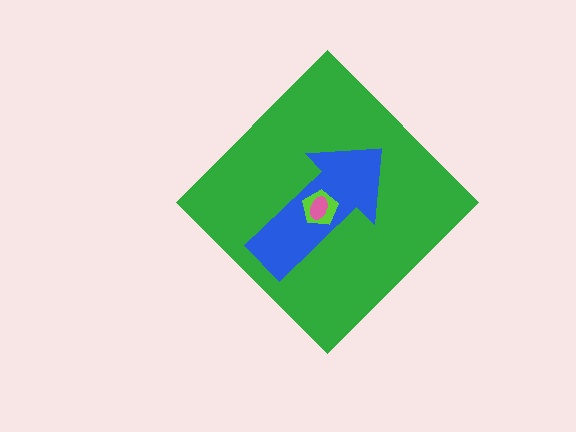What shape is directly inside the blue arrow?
The lime pentagon.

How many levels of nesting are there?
4.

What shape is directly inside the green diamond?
The blue arrow.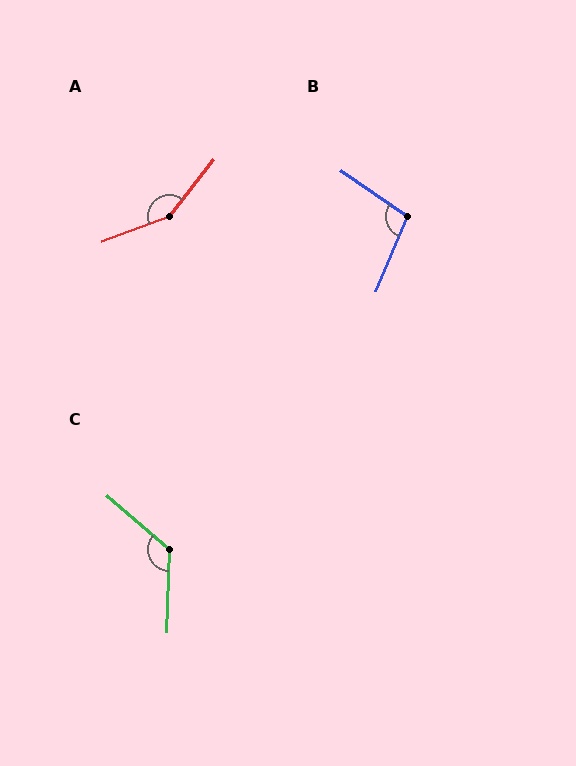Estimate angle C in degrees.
Approximately 129 degrees.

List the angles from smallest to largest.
B (102°), C (129°), A (148°).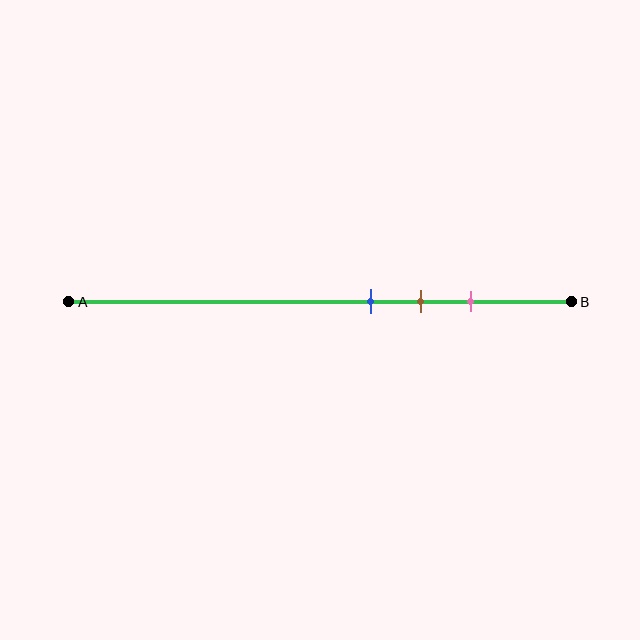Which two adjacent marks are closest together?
The blue and brown marks are the closest adjacent pair.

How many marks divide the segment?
There are 3 marks dividing the segment.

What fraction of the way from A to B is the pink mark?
The pink mark is approximately 80% (0.8) of the way from A to B.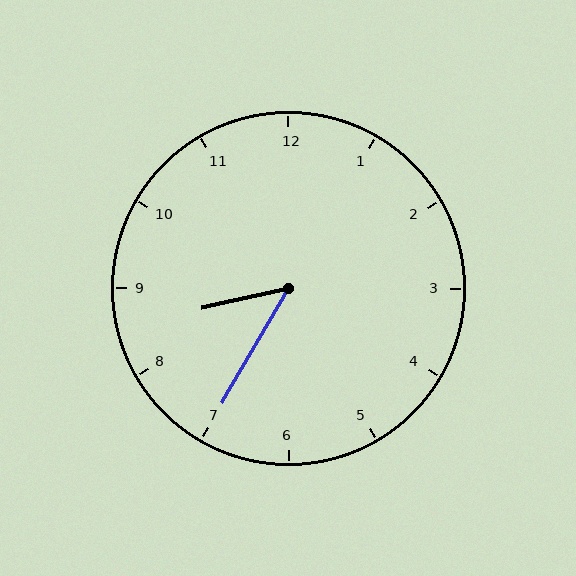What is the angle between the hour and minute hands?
Approximately 48 degrees.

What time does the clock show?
8:35.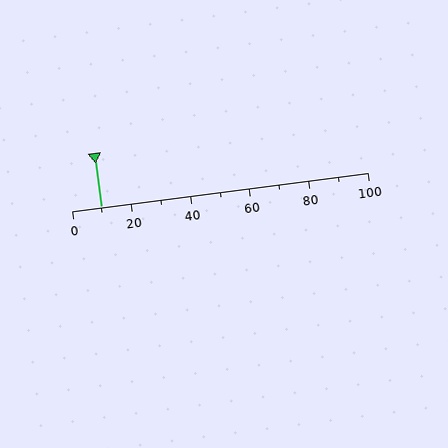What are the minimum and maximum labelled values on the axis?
The axis runs from 0 to 100.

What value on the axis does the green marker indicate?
The marker indicates approximately 10.